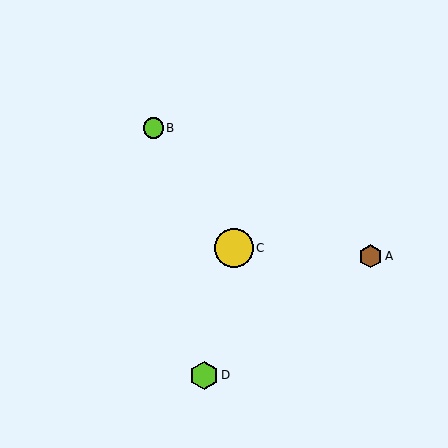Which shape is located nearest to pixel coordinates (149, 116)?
The lime circle (labeled B) at (153, 128) is nearest to that location.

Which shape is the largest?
The yellow circle (labeled C) is the largest.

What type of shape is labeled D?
Shape D is a lime hexagon.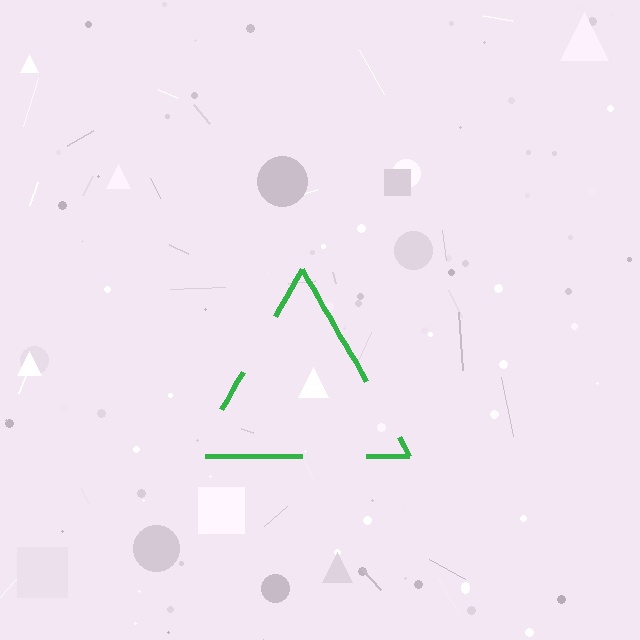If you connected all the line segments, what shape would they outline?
They would outline a triangle.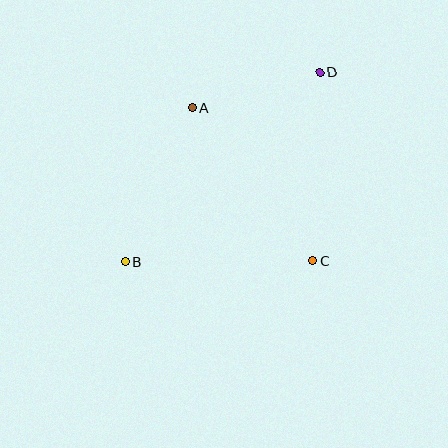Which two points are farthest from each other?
Points B and D are farthest from each other.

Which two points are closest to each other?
Points A and D are closest to each other.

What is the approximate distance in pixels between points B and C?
The distance between B and C is approximately 188 pixels.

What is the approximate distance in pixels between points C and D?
The distance between C and D is approximately 189 pixels.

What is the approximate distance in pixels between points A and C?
The distance between A and C is approximately 195 pixels.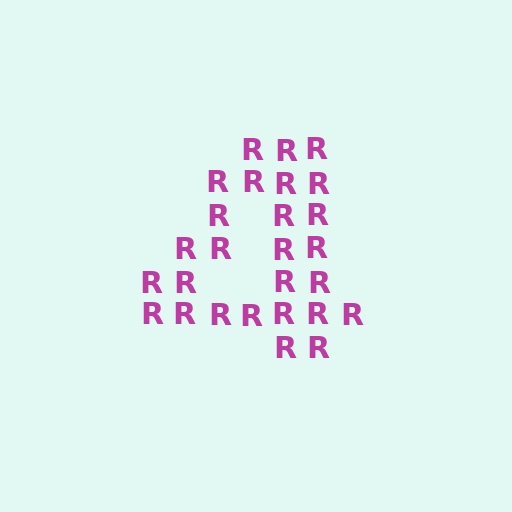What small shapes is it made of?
It is made of small letter R's.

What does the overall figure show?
The overall figure shows the digit 4.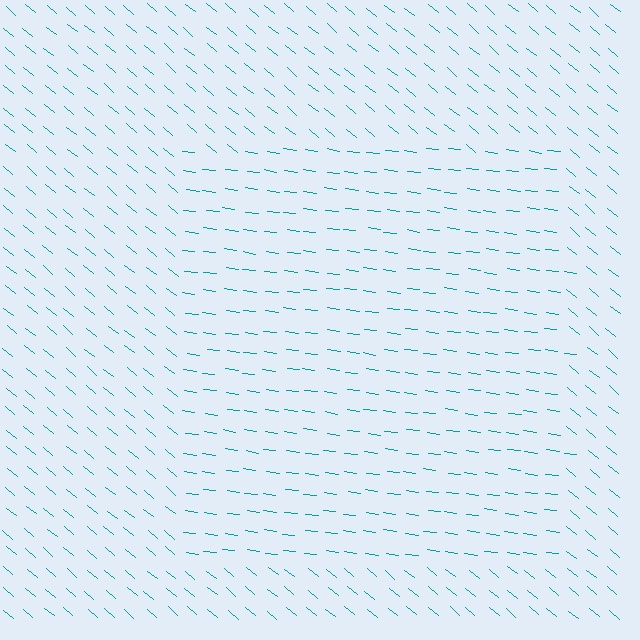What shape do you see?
I see a rectangle.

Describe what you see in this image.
The image is filled with small teal line segments. A rectangle region in the image has lines oriented differently from the surrounding lines, creating a visible texture boundary.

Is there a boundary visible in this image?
Yes, there is a texture boundary formed by a change in line orientation.